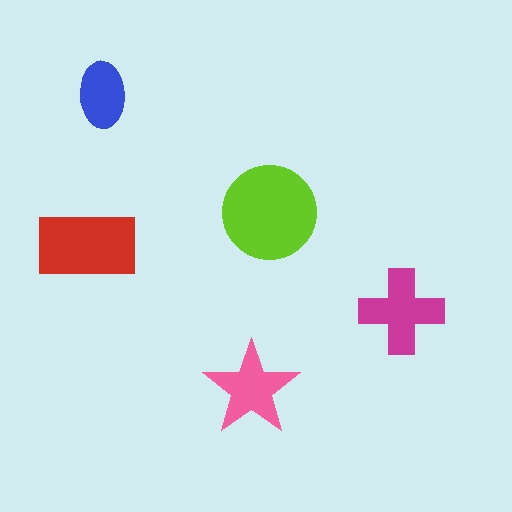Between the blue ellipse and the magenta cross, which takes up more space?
The magenta cross.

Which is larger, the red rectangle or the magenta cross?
The red rectangle.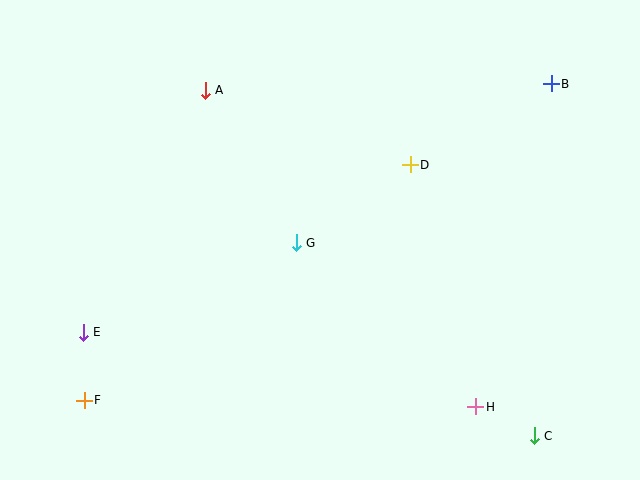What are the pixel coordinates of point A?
Point A is at (205, 90).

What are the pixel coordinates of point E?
Point E is at (83, 332).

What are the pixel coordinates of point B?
Point B is at (551, 84).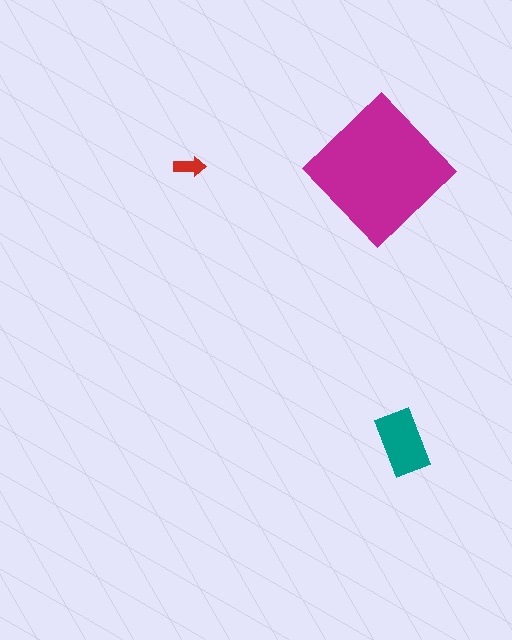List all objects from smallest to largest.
The red arrow, the teal rectangle, the magenta diamond.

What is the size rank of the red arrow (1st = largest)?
3rd.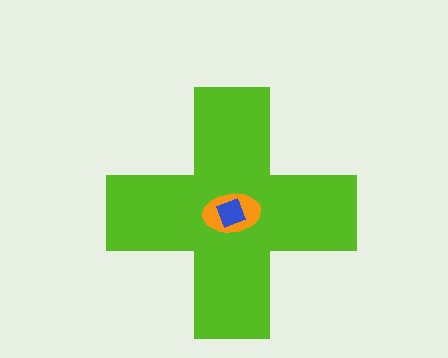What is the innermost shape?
The blue diamond.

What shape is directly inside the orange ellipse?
The blue diamond.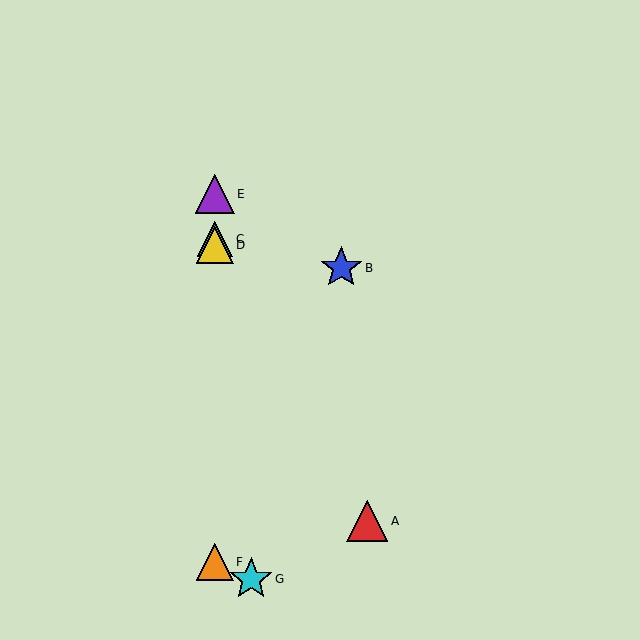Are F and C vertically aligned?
Yes, both are at x≈215.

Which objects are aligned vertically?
Objects C, D, E, F are aligned vertically.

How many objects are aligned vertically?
4 objects (C, D, E, F) are aligned vertically.